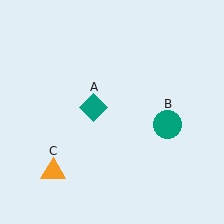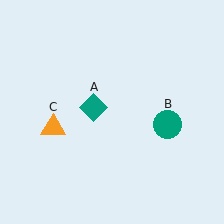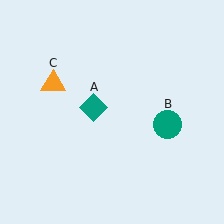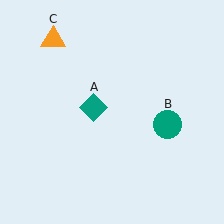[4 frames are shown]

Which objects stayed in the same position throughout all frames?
Teal diamond (object A) and teal circle (object B) remained stationary.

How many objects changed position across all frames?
1 object changed position: orange triangle (object C).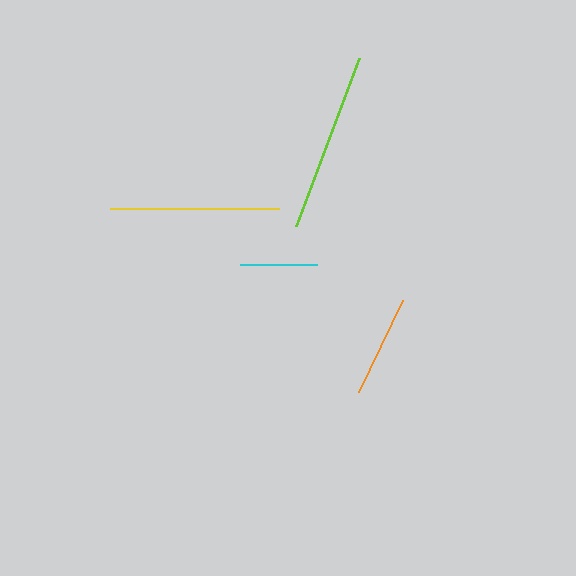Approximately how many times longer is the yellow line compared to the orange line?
The yellow line is approximately 1.7 times the length of the orange line.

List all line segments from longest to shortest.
From longest to shortest: lime, yellow, orange, cyan.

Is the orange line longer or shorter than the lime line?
The lime line is longer than the orange line.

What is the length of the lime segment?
The lime segment is approximately 180 pixels long.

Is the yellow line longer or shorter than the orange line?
The yellow line is longer than the orange line.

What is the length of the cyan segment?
The cyan segment is approximately 77 pixels long.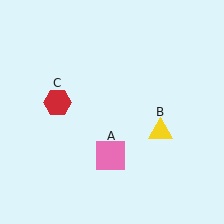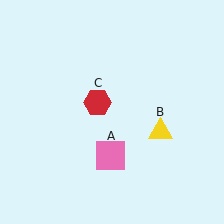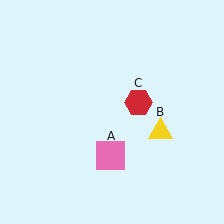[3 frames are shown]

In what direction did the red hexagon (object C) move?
The red hexagon (object C) moved right.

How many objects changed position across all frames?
1 object changed position: red hexagon (object C).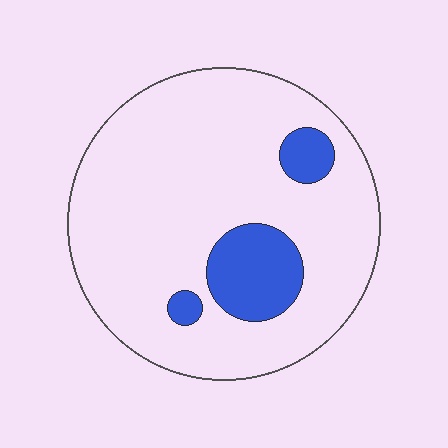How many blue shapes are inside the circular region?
3.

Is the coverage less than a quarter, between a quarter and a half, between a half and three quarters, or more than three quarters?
Less than a quarter.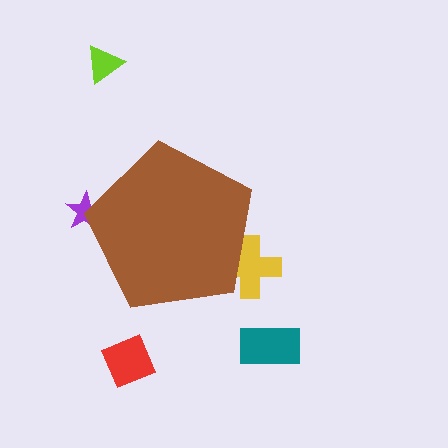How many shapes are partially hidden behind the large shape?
2 shapes are partially hidden.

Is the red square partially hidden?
No, the red square is fully visible.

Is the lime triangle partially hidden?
No, the lime triangle is fully visible.